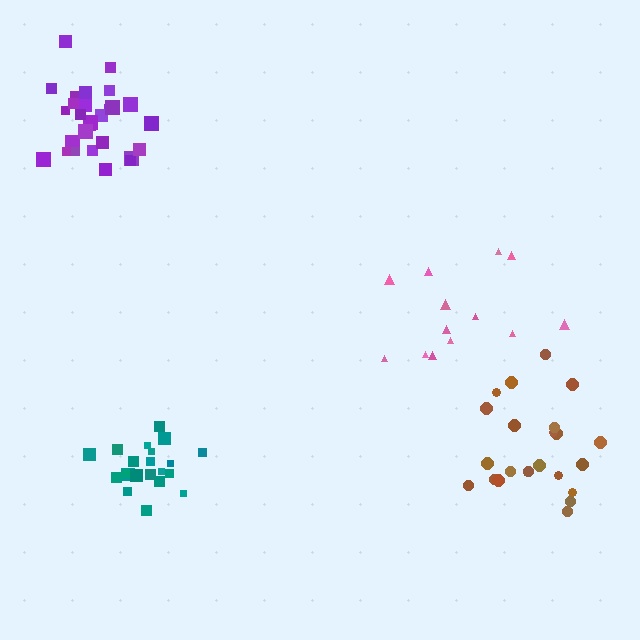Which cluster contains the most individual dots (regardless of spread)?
Purple (29).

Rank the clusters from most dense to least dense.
teal, purple, brown, pink.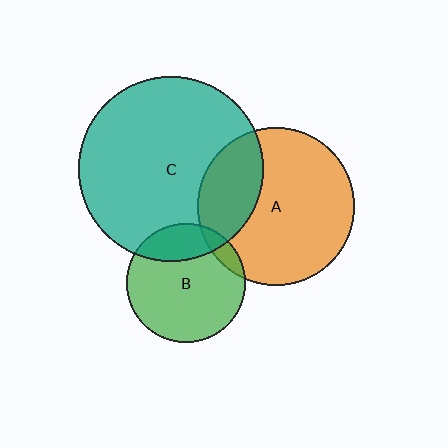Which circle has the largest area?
Circle C (teal).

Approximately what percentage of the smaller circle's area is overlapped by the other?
Approximately 25%.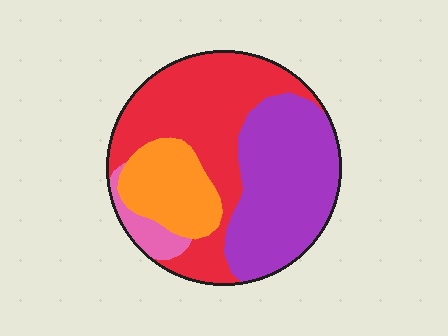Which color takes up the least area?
Pink, at roughly 5%.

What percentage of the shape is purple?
Purple takes up about three eighths (3/8) of the shape.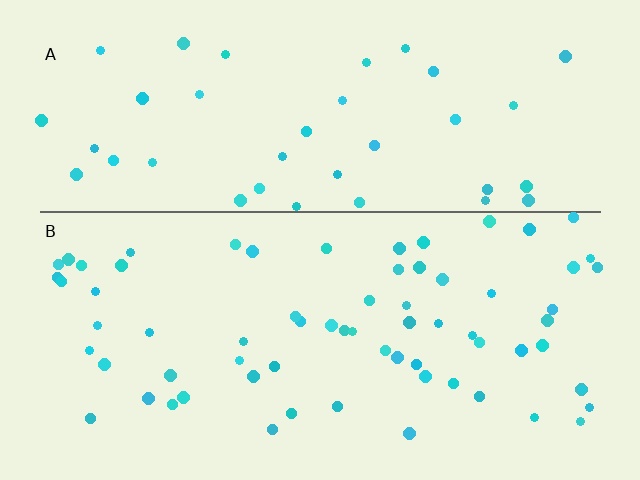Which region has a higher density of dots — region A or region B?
B (the bottom).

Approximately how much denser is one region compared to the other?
Approximately 1.7× — region B over region A.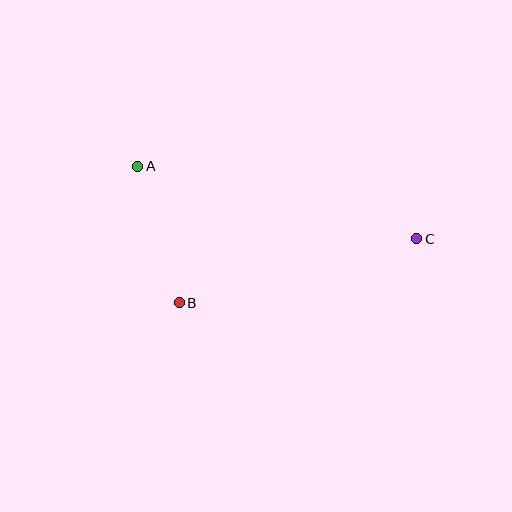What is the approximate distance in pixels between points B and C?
The distance between B and C is approximately 246 pixels.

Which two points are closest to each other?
Points A and B are closest to each other.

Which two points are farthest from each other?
Points A and C are farthest from each other.